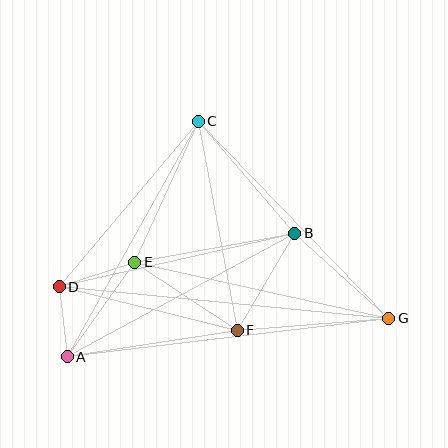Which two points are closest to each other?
Points A and D are closest to each other.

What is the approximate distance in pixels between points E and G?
The distance between E and G is approximately 260 pixels.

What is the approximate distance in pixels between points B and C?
The distance between B and C is approximately 148 pixels.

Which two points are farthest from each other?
Points D and G are farthest from each other.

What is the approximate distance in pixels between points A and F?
The distance between A and F is approximately 172 pixels.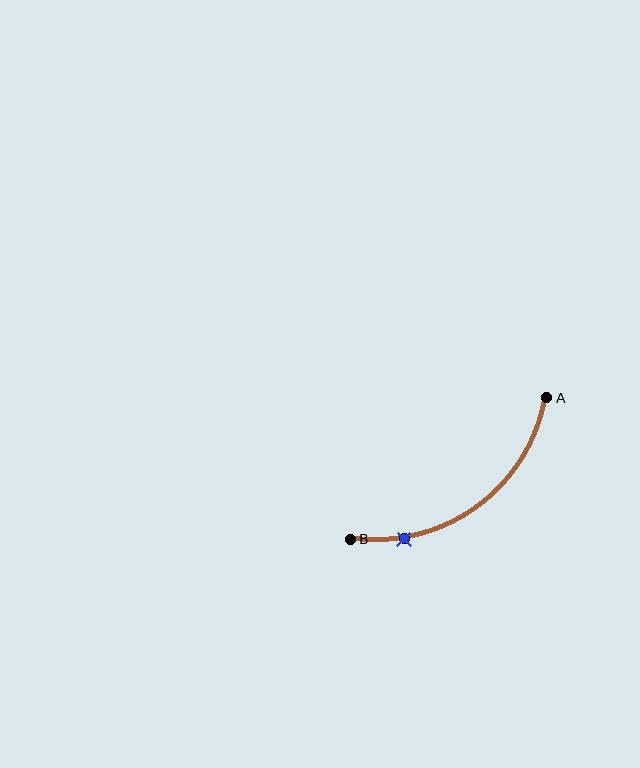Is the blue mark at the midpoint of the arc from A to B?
No. The blue mark lies on the arc but is closer to endpoint B. The arc midpoint would be at the point on the curve equidistant along the arc from both A and B.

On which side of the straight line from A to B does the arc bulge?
The arc bulges below and to the right of the straight line connecting A and B.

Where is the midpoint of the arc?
The arc midpoint is the point on the curve farthest from the straight line joining A and B. It sits below and to the right of that line.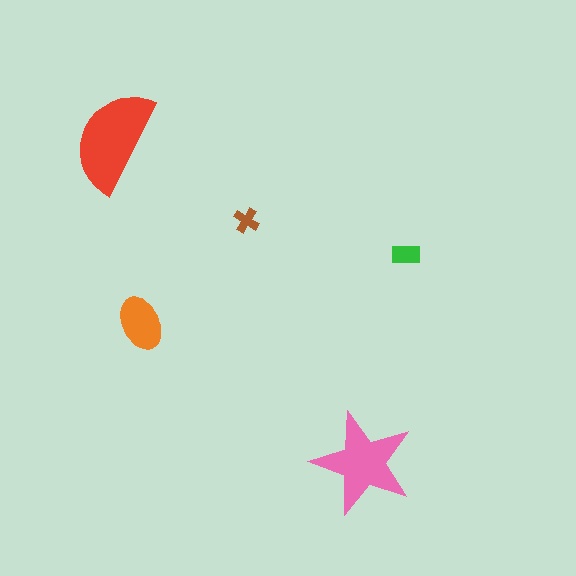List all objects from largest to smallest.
The red semicircle, the pink star, the orange ellipse, the green rectangle, the brown cross.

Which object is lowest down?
The pink star is bottommost.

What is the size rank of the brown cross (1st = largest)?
5th.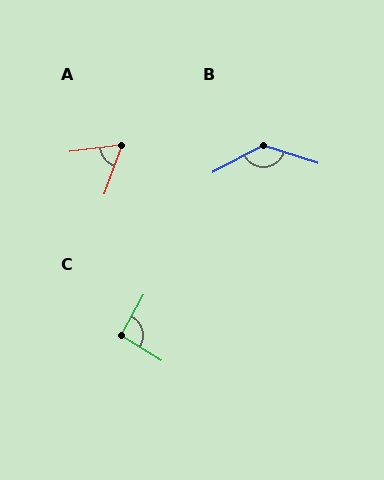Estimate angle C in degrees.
Approximately 93 degrees.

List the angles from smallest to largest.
A (63°), C (93°), B (134°).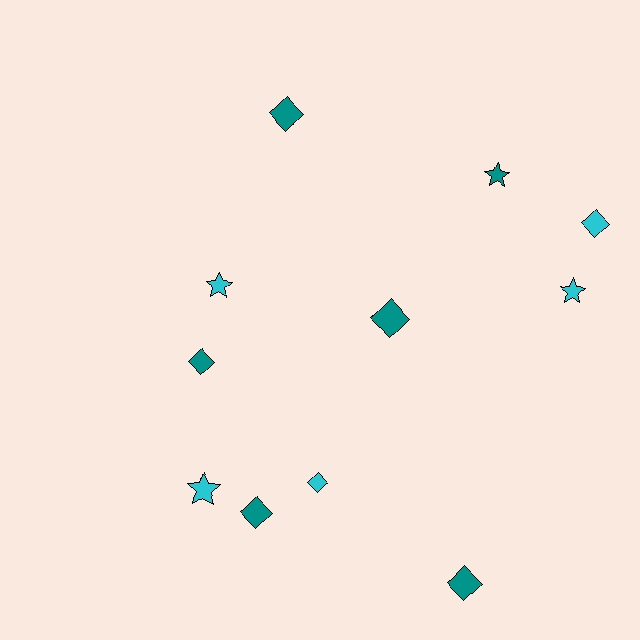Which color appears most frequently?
Teal, with 6 objects.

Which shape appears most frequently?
Diamond, with 7 objects.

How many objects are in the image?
There are 11 objects.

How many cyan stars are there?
There are 3 cyan stars.